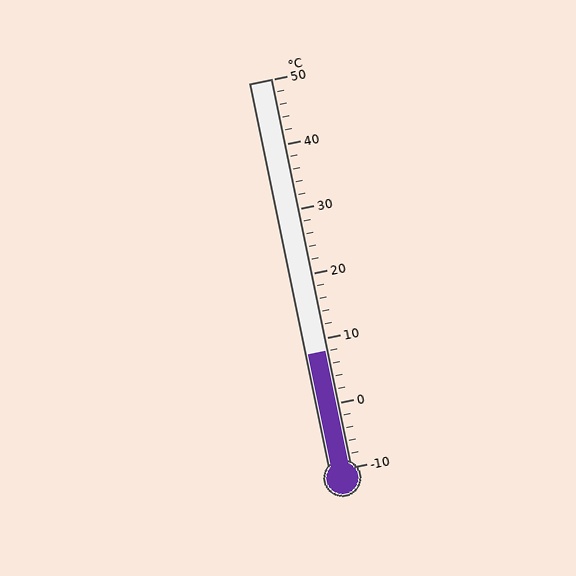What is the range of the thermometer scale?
The thermometer scale ranges from -10°C to 50°C.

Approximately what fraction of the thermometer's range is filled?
The thermometer is filled to approximately 30% of its range.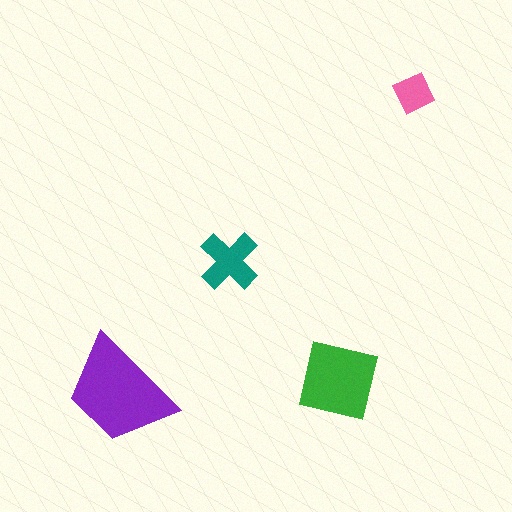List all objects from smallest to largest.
The pink square, the teal cross, the green square, the purple trapezoid.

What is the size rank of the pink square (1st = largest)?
4th.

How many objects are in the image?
There are 4 objects in the image.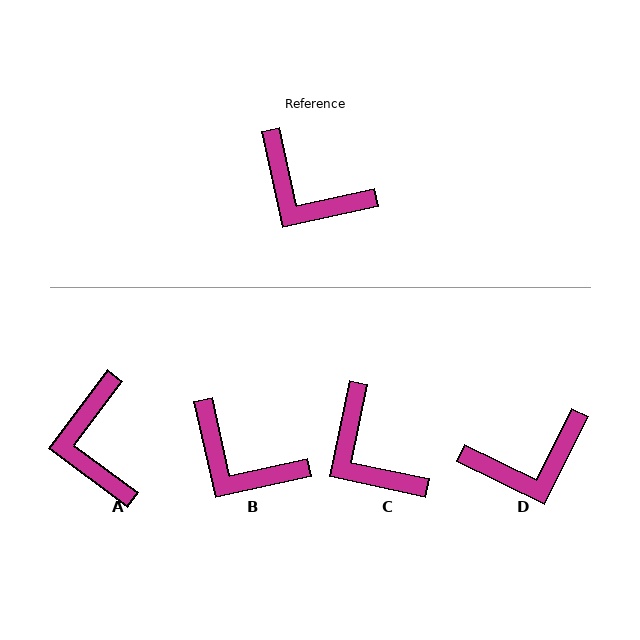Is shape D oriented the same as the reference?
No, it is off by about 51 degrees.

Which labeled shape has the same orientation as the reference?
B.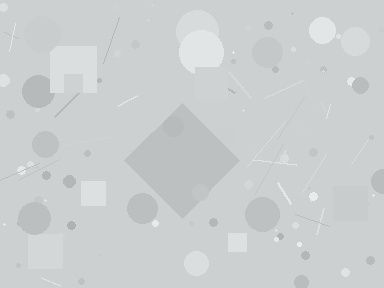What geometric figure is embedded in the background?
A diamond is embedded in the background.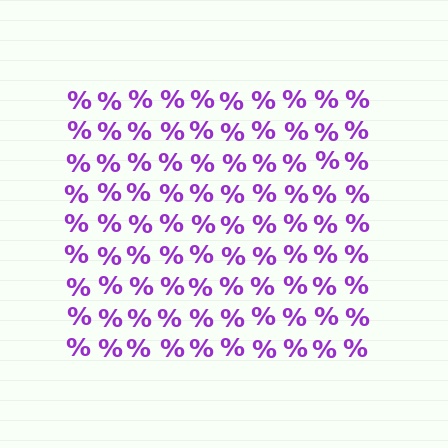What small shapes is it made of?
It is made of small percent signs.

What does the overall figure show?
The overall figure shows a square.